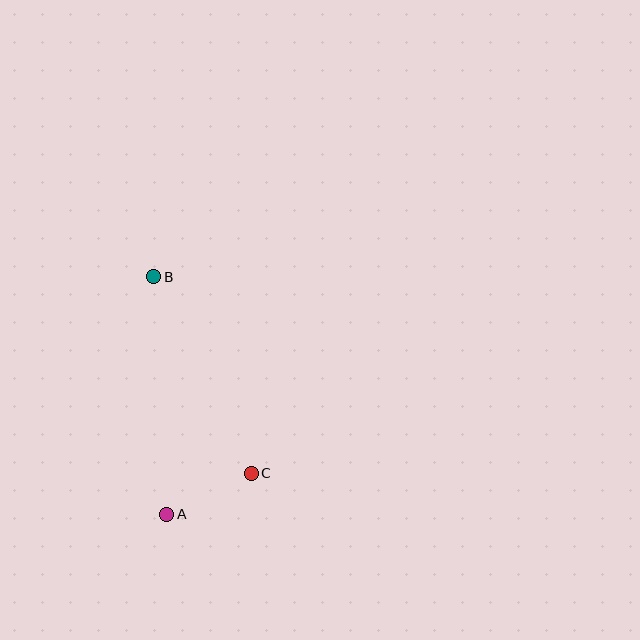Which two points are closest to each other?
Points A and C are closest to each other.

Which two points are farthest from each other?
Points A and B are farthest from each other.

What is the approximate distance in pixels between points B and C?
The distance between B and C is approximately 219 pixels.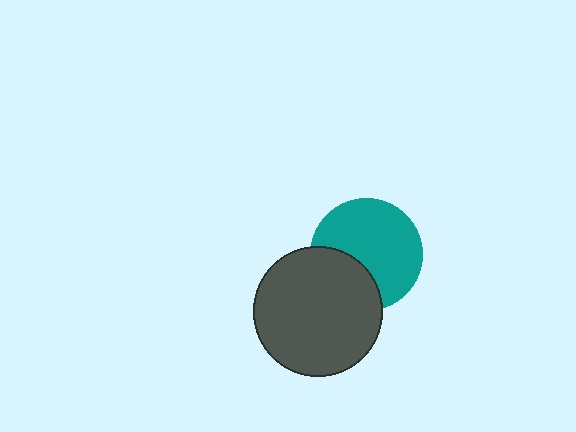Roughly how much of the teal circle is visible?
Most of it is visible (roughly 69%).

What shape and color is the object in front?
The object in front is a dark gray circle.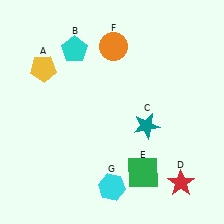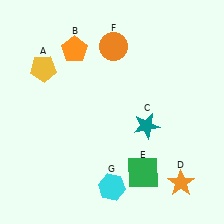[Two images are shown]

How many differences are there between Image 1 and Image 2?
There are 2 differences between the two images.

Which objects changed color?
B changed from cyan to orange. D changed from red to orange.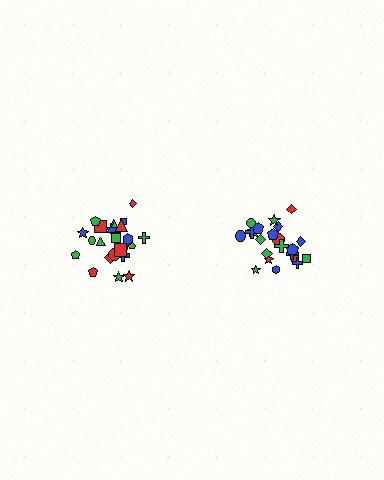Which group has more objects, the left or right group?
The left group.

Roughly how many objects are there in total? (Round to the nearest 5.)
Roughly 45 objects in total.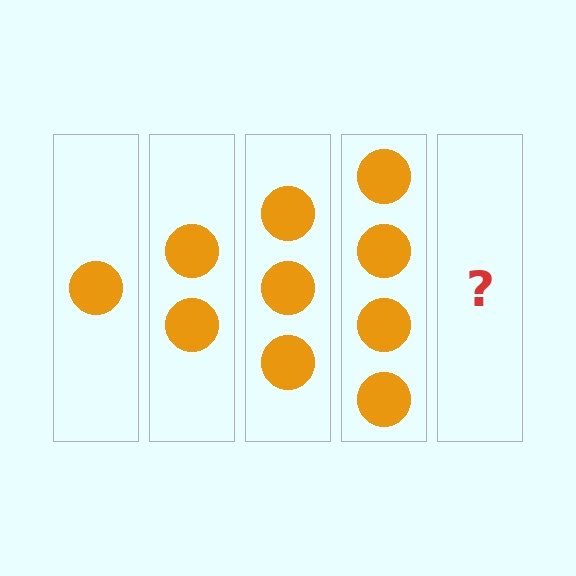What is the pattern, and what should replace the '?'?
The pattern is that each step adds one more circle. The '?' should be 5 circles.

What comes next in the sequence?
The next element should be 5 circles.